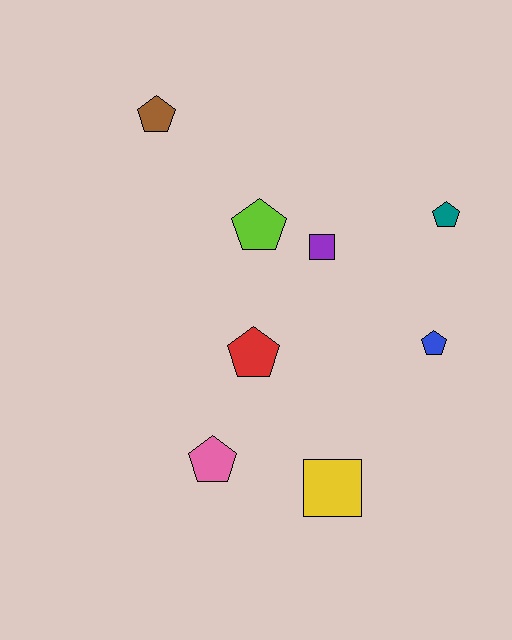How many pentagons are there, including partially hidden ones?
There are 6 pentagons.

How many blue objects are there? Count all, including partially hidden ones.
There is 1 blue object.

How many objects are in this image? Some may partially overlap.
There are 8 objects.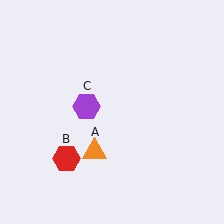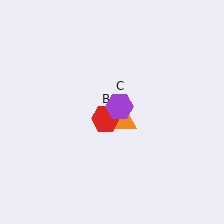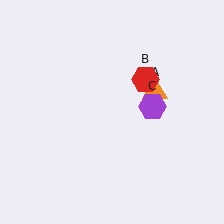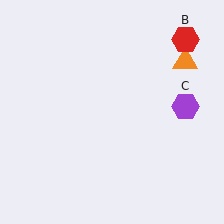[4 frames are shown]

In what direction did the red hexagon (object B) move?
The red hexagon (object B) moved up and to the right.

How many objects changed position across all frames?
3 objects changed position: orange triangle (object A), red hexagon (object B), purple hexagon (object C).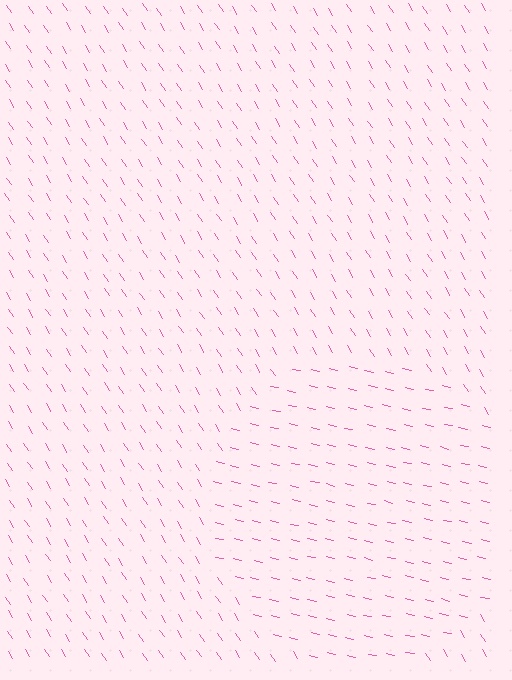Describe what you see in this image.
The image is filled with small pink line segments. A circle region in the image has lines oriented differently from the surrounding lines, creating a visible texture boundary.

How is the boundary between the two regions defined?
The boundary is defined purely by a change in line orientation (approximately 45 degrees difference). All lines are the same color and thickness.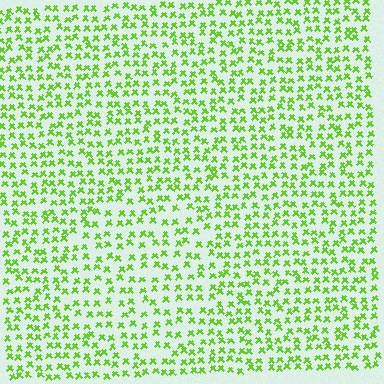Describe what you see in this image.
The image contains small lime elements arranged at two different densities. A circle-shaped region is visible where the elements are less densely packed than the surrounding area.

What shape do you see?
I see a circle.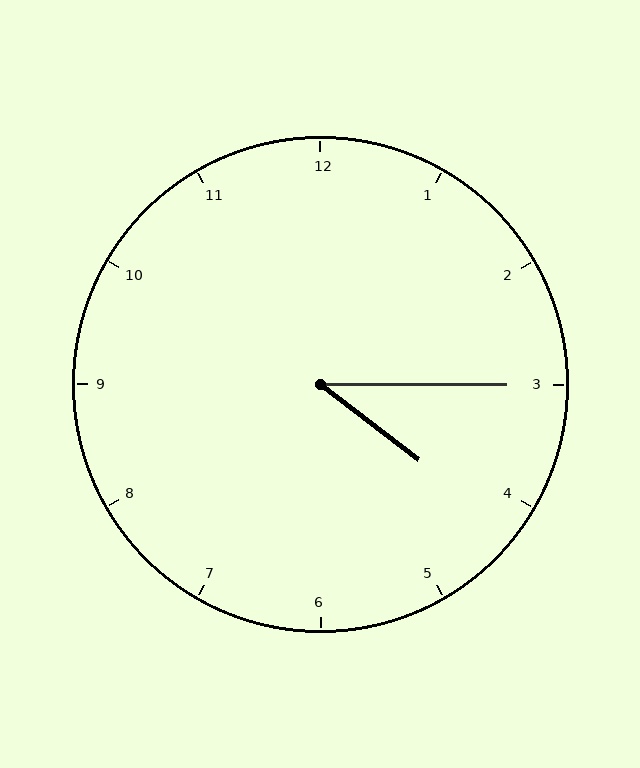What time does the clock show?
4:15.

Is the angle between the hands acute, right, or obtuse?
It is acute.